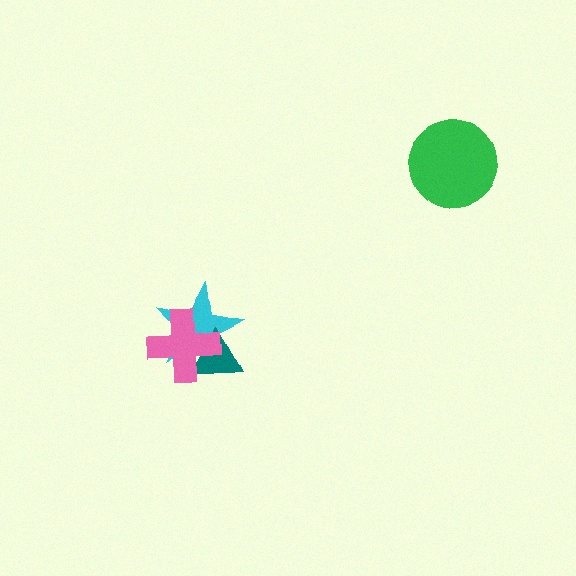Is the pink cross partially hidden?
No, no other shape covers it.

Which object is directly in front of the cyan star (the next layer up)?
The teal triangle is directly in front of the cyan star.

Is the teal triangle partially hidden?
Yes, it is partially covered by another shape.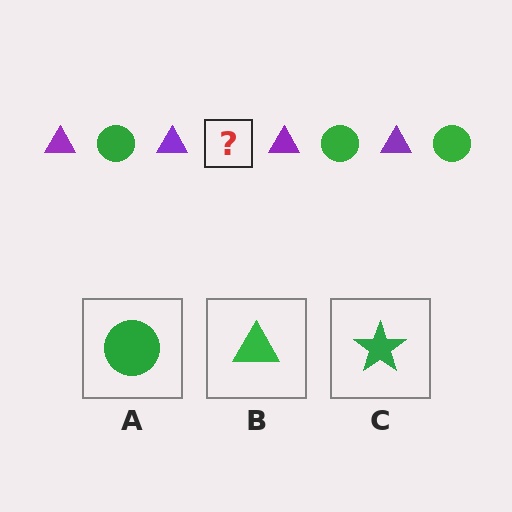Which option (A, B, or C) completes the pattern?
A.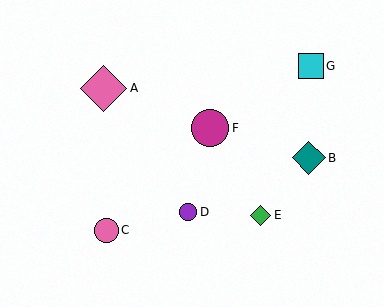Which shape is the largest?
The pink diamond (labeled A) is the largest.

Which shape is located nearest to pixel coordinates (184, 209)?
The purple circle (labeled D) at (188, 212) is nearest to that location.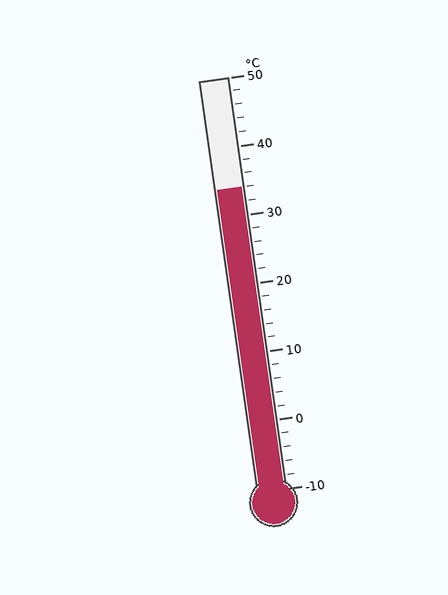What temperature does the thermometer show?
The thermometer shows approximately 34°C.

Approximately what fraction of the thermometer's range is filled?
The thermometer is filled to approximately 75% of its range.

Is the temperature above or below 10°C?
The temperature is above 10°C.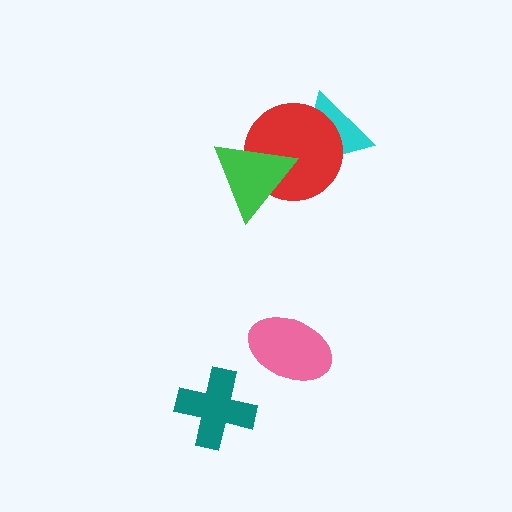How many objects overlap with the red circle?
2 objects overlap with the red circle.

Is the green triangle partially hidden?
No, no other shape covers it.